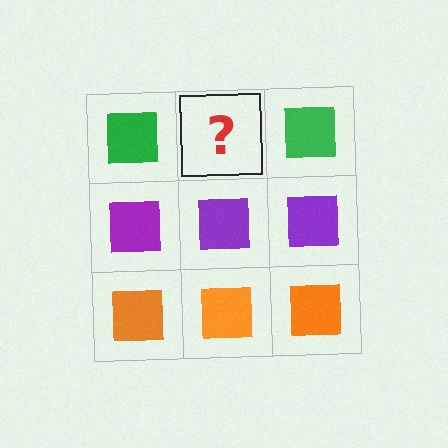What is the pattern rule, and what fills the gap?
The rule is that each row has a consistent color. The gap should be filled with a green square.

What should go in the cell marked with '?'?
The missing cell should contain a green square.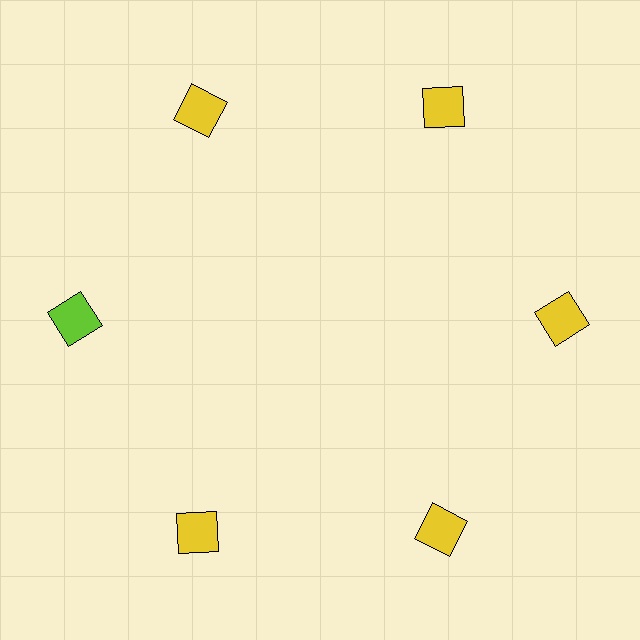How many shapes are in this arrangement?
There are 6 shapes arranged in a ring pattern.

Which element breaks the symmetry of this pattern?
The lime square at roughly the 9 o'clock position breaks the symmetry. All other shapes are yellow squares.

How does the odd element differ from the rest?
It has a different color: lime instead of yellow.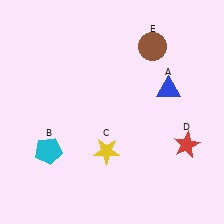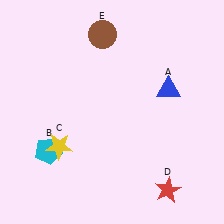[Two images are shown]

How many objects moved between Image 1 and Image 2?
3 objects moved between the two images.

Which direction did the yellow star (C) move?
The yellow star (C) moved left.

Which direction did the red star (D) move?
The red star (D) moved down.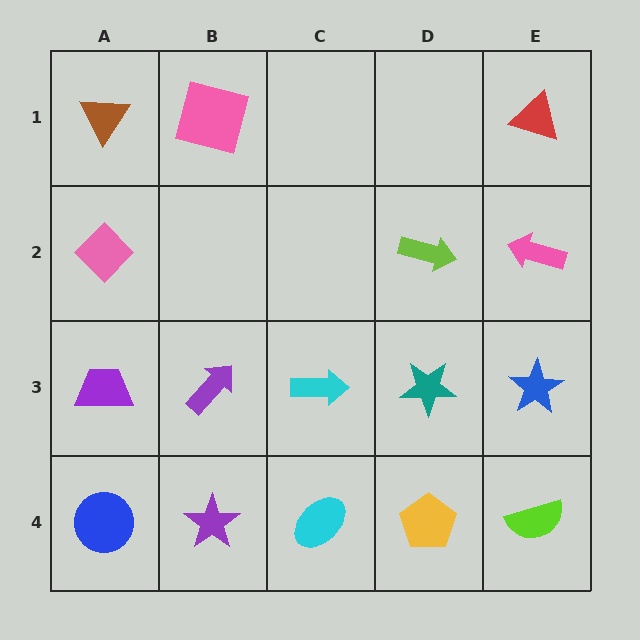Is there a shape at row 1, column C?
No, that cell is empty.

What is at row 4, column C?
A cyan ellipse.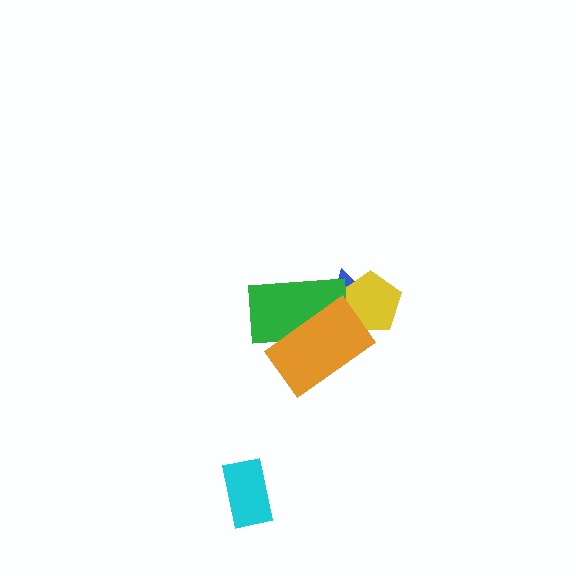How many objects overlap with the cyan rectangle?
0 objects overlap with the cyan rectangle.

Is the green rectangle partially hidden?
Yes, it is partially covered by another shape.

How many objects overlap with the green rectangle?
3 objects overlap with the green rectangle.